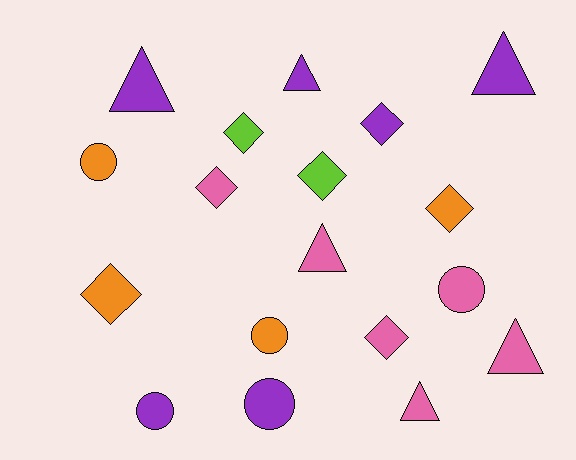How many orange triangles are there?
There are no orange triangles.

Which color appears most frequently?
Purple, with 6 objects.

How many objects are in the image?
There are 18 objects.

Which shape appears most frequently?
Diamond, with 7 objects.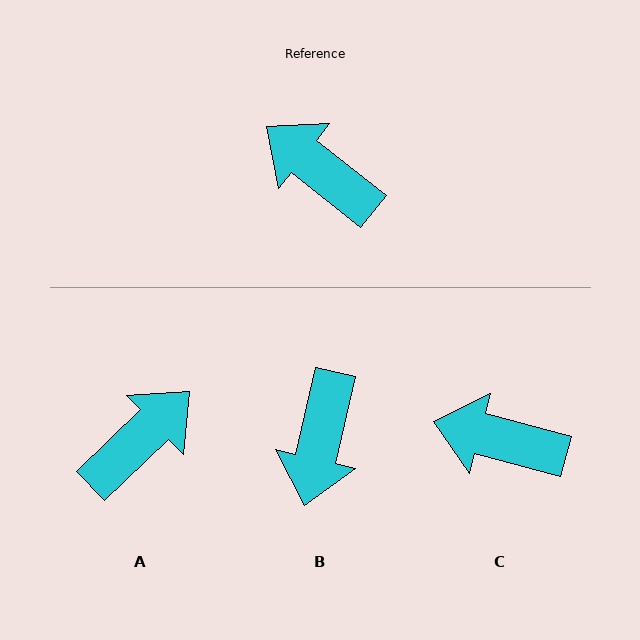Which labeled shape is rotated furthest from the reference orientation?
B, about 115 degrees away.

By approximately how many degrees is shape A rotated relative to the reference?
Approximately 98 degrees clockwise.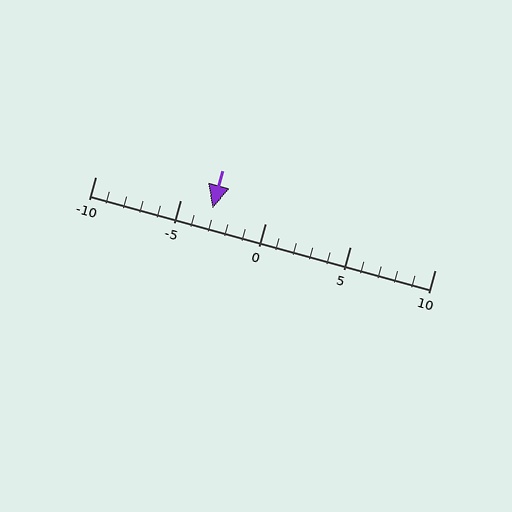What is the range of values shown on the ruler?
The ruler shows values from -10 to 10.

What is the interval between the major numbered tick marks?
The major tick marks are spaced 5 units apart.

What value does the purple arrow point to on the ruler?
The purple arrow points to approximately -3.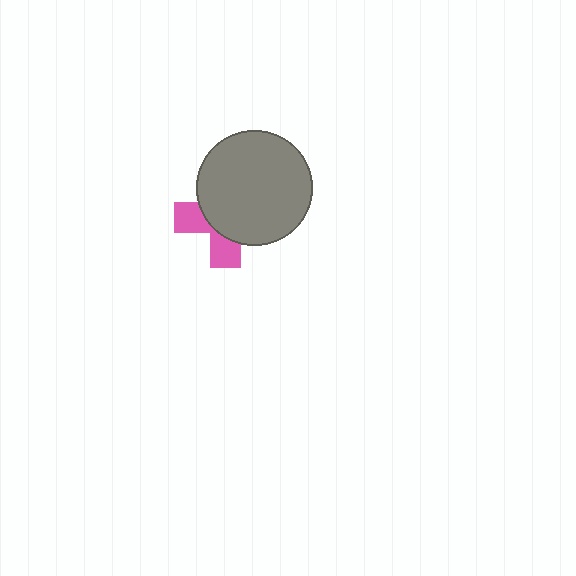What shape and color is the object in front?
The object in front is a gray circle.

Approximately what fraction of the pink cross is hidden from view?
Roughly 64% of the pink cross is hidden behind the gray circle.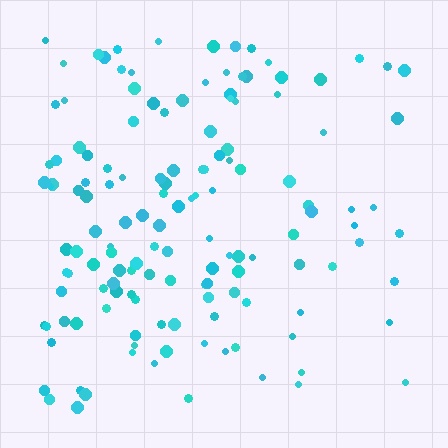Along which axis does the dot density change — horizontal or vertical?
Horizontal.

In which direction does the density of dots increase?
From right to left, with the left side densest.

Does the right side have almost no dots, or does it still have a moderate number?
Still a moderate number, just noticeably fewer than the left.